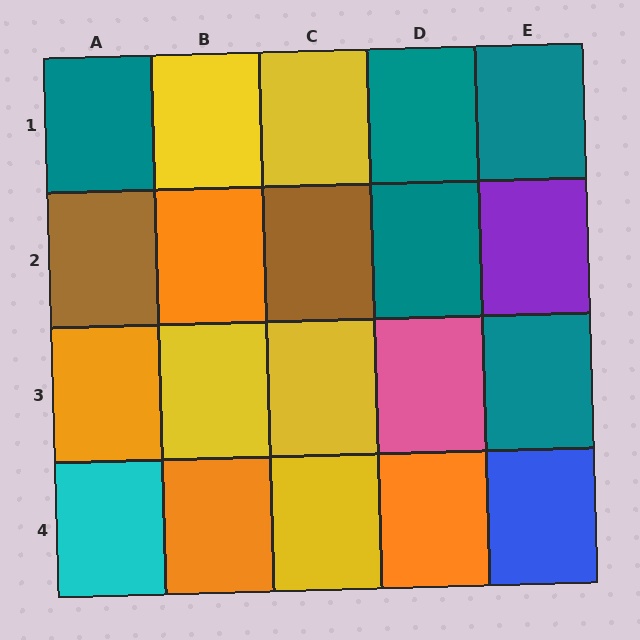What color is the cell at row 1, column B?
Yellow.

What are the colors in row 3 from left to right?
Orange, yellow, yellow, pink, teal.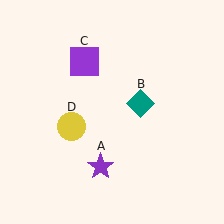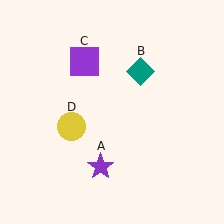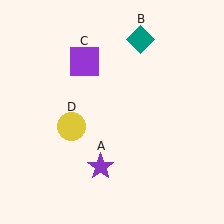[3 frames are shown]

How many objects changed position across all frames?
1 object changed position: teal diamond (object B).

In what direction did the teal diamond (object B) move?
The teal diamond (object B) moved up.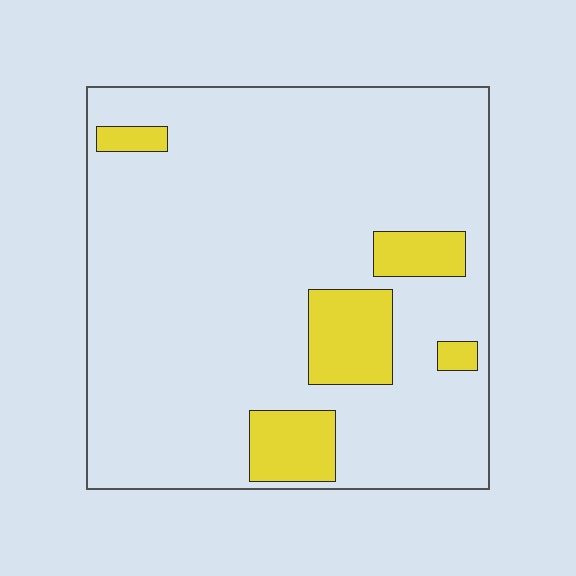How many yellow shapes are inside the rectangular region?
5.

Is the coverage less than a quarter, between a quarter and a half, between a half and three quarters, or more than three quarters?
Less than a quarter.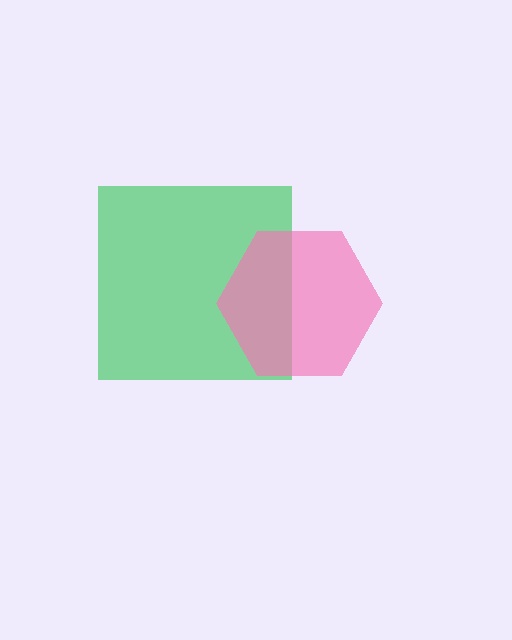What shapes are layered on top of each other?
The layered shapes are: a green square, a pink hexagon.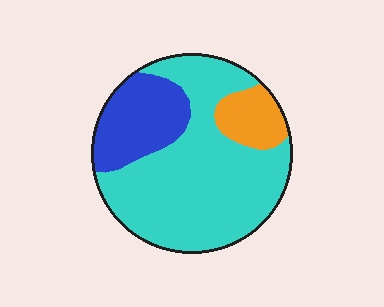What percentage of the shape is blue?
Blue takes up about one fifth (1/5) of the shape.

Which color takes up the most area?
Cyan, at roughly 65%.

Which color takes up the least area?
Orange, at roughly 10%.